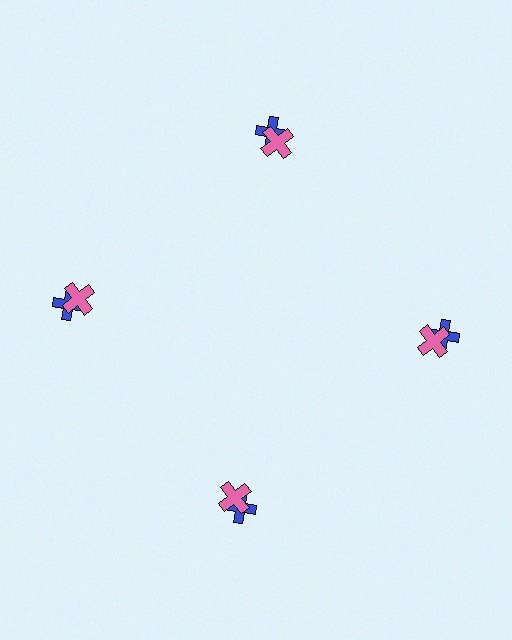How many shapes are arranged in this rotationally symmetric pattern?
There are 8 shapes, arranged in 4 groups of 2.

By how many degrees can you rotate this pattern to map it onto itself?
The pattern maps onto itself every 90 degrees of rotation.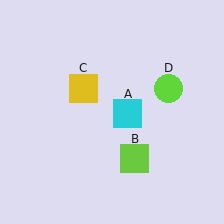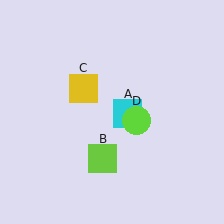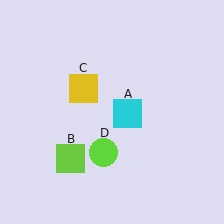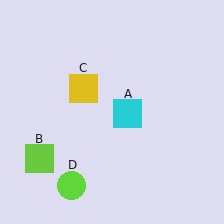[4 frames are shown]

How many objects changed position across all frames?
2 objects changed position: lime square (object B), lime circle (object D).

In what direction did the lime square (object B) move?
The lime square (object B) moved left.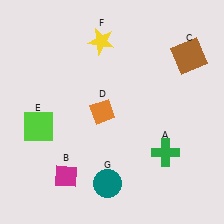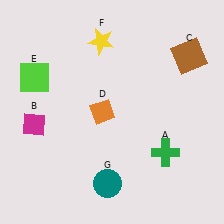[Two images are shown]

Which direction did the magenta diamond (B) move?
The magenta diamond (B) moved up.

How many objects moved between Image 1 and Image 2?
2 objects moved between the two images.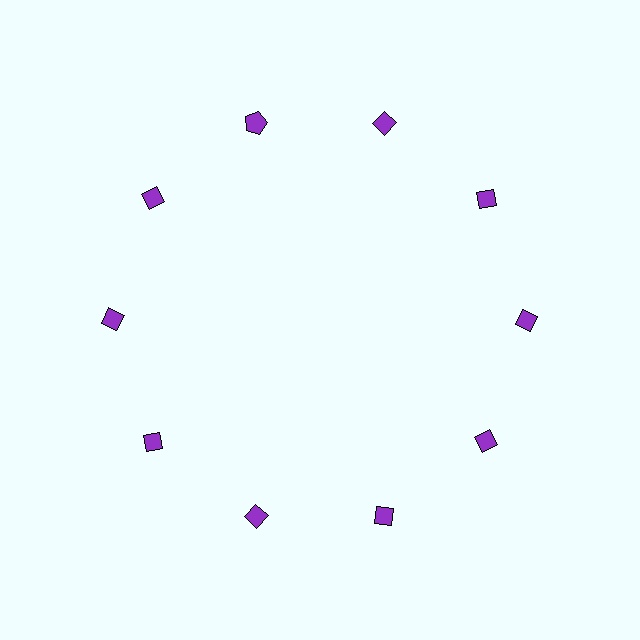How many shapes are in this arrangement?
There are 10 shapes arranged in a ring pattern.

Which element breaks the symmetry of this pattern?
The purple pentagon at roughly the 11 o'clock position breaks the symmetry. All other shapes are purple diamonds.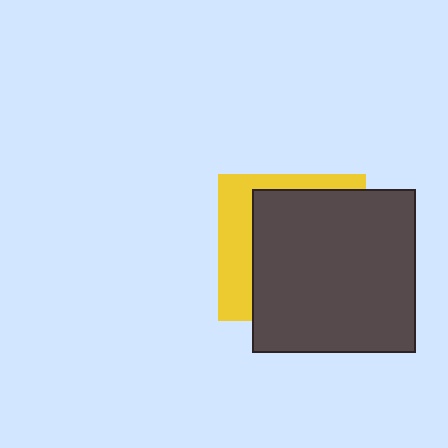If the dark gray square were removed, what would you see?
You would see the complete yellow square.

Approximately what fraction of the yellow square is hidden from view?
Roughly 69% of the yellow square is hidden behind the dark gray square.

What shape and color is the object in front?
The object in front is a dark gray square.